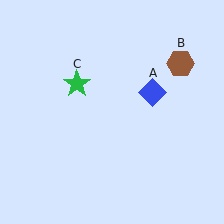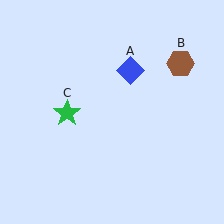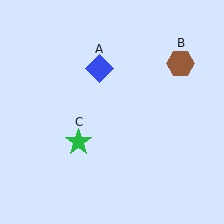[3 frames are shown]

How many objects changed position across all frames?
2 objects changed position: blue diamond (object A), green star (object C).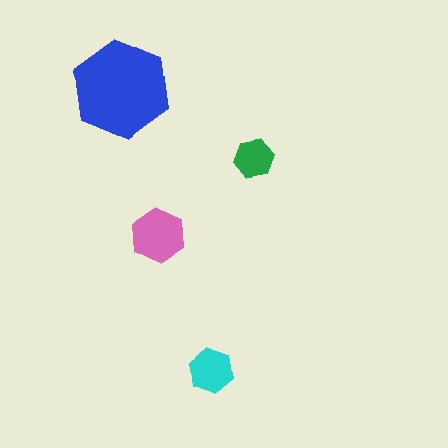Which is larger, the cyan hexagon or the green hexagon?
The cyan one.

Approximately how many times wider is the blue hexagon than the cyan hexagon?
About 2 times wider.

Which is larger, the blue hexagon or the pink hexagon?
The blue one.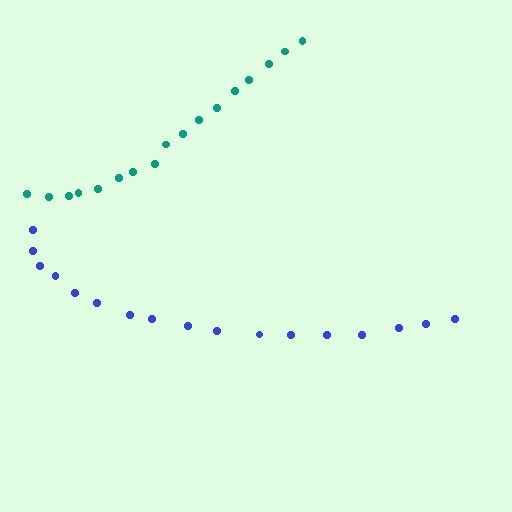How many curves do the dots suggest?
There are 2 distinct paths.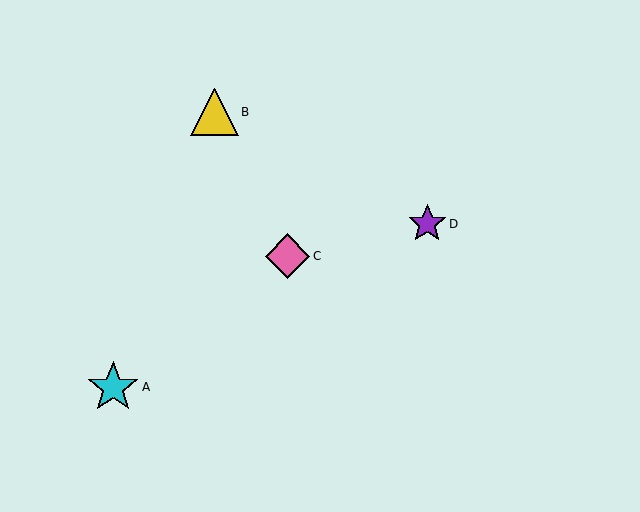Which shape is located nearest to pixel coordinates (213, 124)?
The yellow triangle (labeled B) at (214, 112) is nearest to that location.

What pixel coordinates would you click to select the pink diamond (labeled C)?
Click at (288, 256) to select the pink diamond C.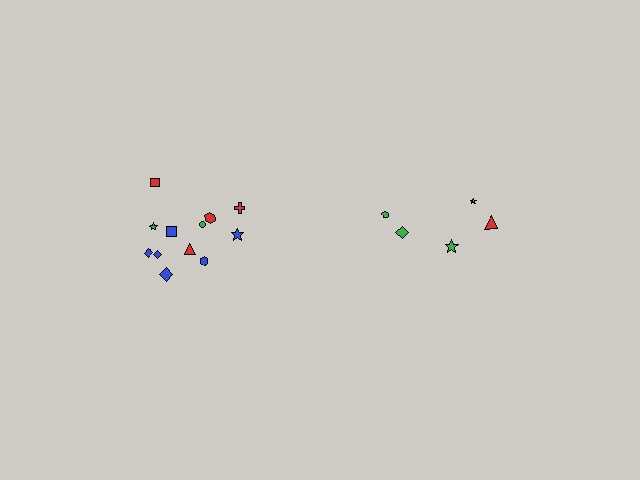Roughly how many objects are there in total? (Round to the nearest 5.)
Roughly 15 objects in total.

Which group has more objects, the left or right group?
The left group.